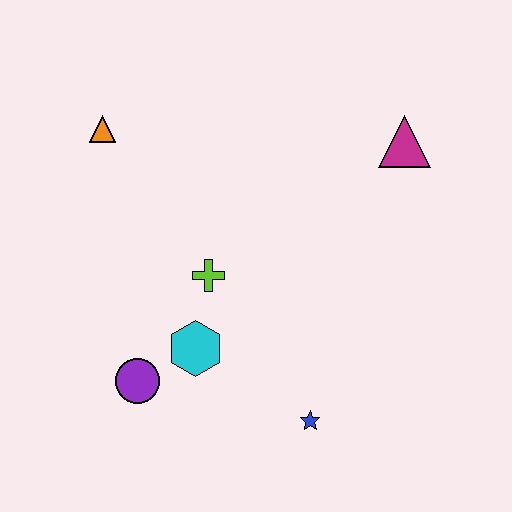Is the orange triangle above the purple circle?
Yes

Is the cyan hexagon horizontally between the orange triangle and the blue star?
Yes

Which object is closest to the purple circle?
The cyan hexagon is closest to the purple circle.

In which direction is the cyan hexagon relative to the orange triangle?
The cyan hexagon is below the orange triangle.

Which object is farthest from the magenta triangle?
The purple circle is farthest from the magenta triangle.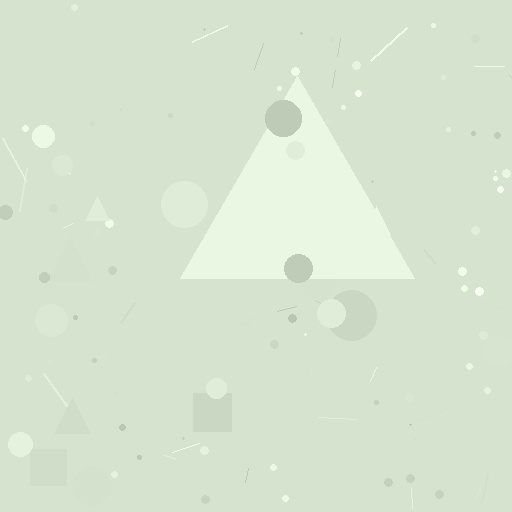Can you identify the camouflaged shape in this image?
The camouflaged shape is a triangle.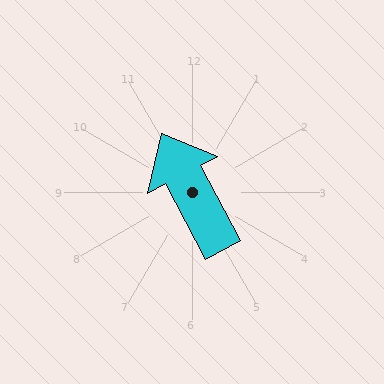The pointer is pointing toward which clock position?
Roughly 11 o'clock.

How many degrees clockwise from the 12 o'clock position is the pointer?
Approximately 332 degrees.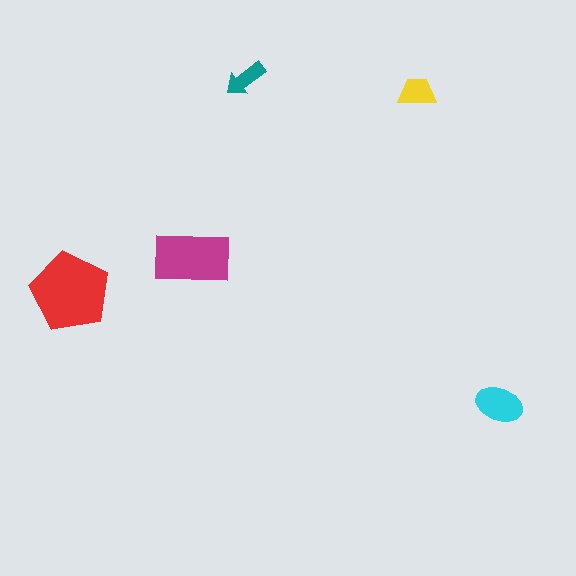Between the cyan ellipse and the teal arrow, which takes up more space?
The cyan ellipse.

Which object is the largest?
The red pentagon.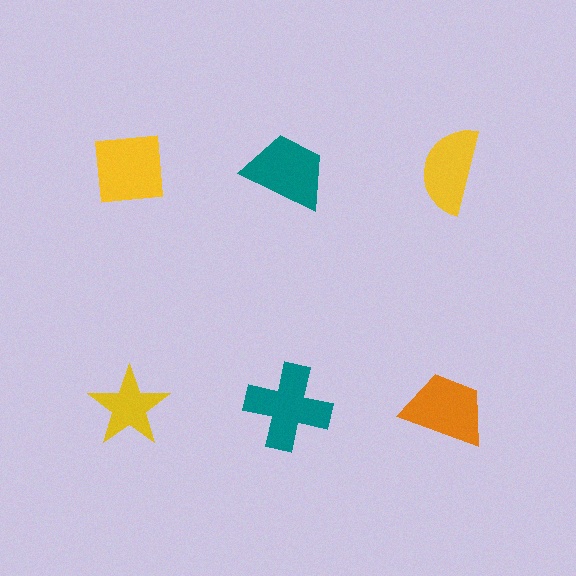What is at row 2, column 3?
An orange trapezoid.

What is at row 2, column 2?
A teal cross.